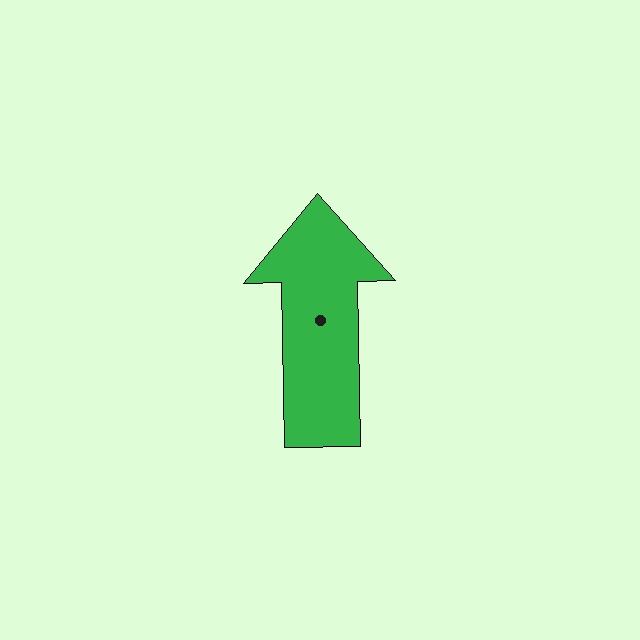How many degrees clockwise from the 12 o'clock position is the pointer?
Approximately 359 degrees.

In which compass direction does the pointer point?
North.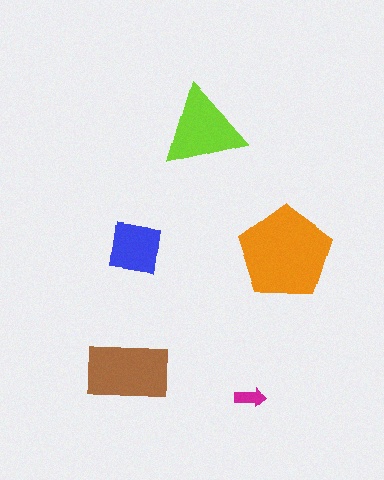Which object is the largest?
The orange pentagon.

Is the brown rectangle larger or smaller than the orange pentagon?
Smaller.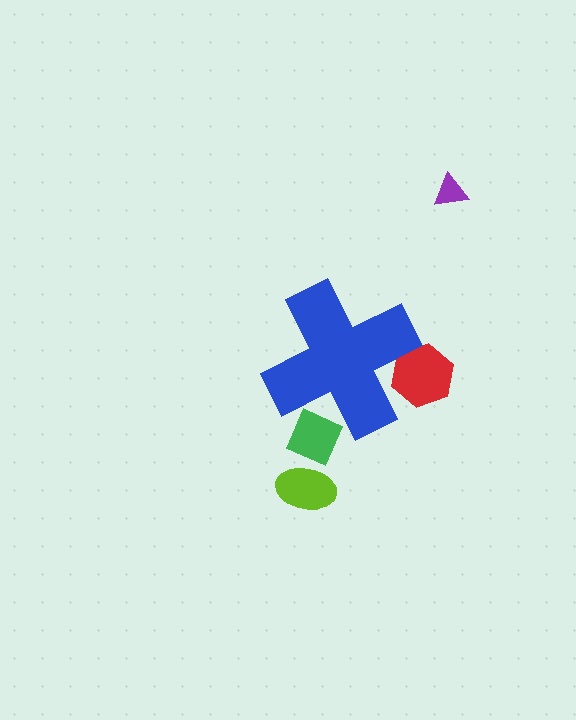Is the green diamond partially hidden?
Yes, the green diamond is partially hidden behind the blue cross.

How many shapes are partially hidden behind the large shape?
2 shapes are partially hidden.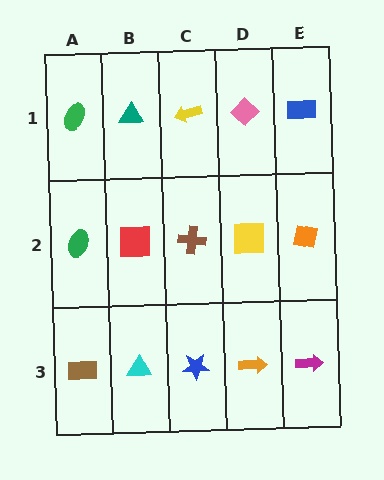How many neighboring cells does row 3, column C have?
3.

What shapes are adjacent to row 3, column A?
A green ellipse (row 2, column A), a cyan triangle (row 3, column B).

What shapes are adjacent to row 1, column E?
An orange square (row 2, column E), a pink diamond (row 1, column D).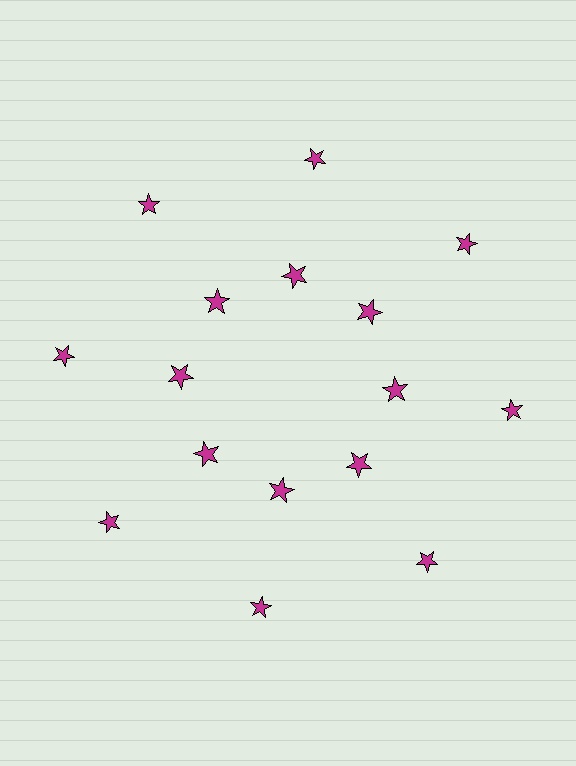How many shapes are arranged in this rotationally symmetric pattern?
There are 16 shapes, arranged in 8 groups of 2.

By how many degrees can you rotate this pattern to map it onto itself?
The pattern maps onto itself every 45 degrees of rotation.